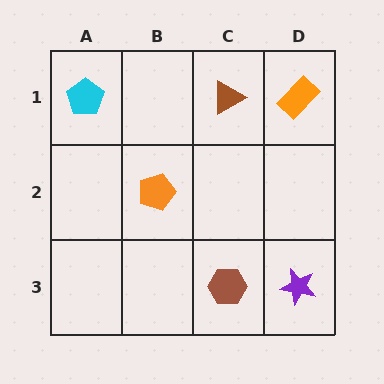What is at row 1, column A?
A cyan pentagon.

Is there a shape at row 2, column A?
No, that cell is empty.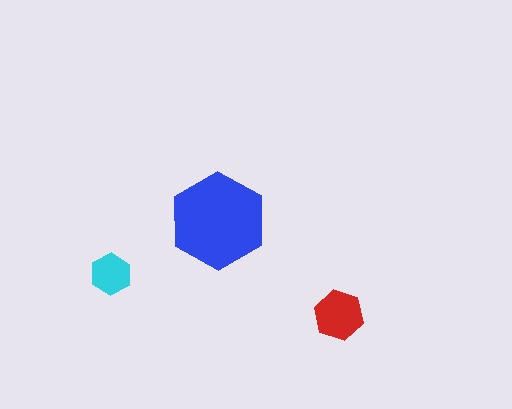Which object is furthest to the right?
The red hexagon is rightmost.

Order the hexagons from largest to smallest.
the blue one, the red one, the cyan one.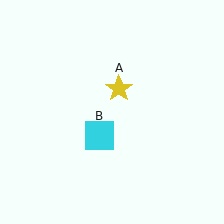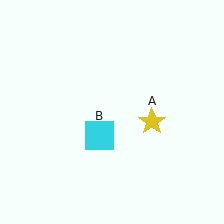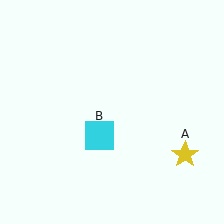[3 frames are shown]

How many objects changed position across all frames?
1 object changed position: yellow star (object A).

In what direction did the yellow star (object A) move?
The yellow star (object A) moved down and to the right.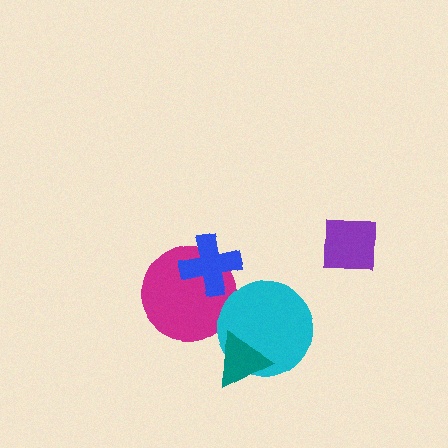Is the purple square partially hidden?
No, no other shape covers it.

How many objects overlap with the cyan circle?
2 objects overlap with the cyan circle.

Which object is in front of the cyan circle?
The teal triangle is in front of the cyan circle.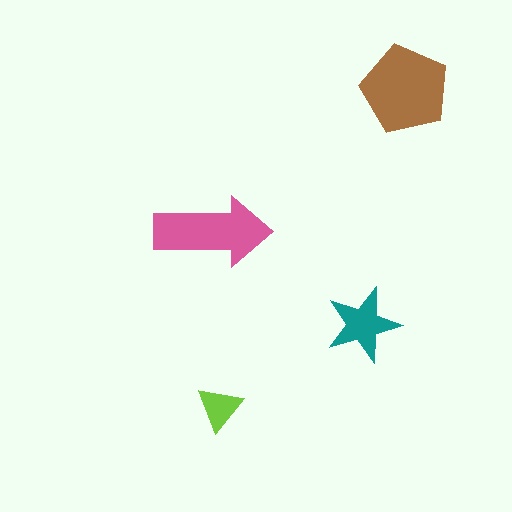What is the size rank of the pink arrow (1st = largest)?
2nd.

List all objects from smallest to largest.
The lime triangle, the teal star, the pink arrow, the brown pentagon.